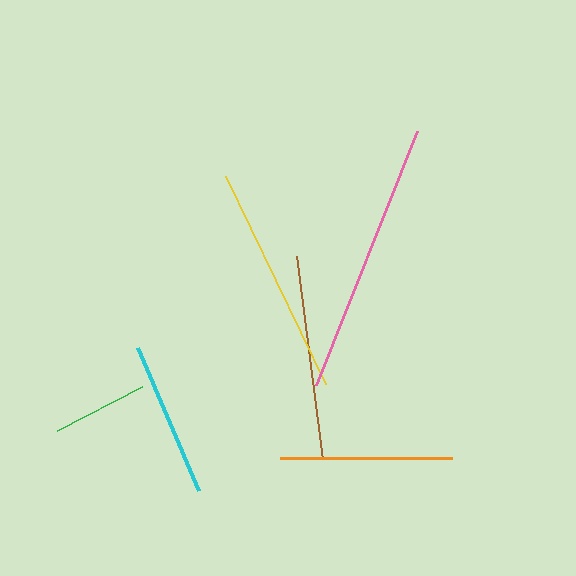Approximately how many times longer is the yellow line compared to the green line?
The yellow line is approximately 2.4 times the length of the green line.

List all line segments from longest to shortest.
From longest to shortest: pink, yellow, brown, orange, cyan, green.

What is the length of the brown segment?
The brown segment is approximately 205 pixels long.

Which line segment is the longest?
The pink line is the longest at approximately 274 pixels.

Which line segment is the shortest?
The green line is the shortest at approximately 95 pixels.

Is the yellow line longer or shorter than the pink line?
The pink line is longer than the yellow line.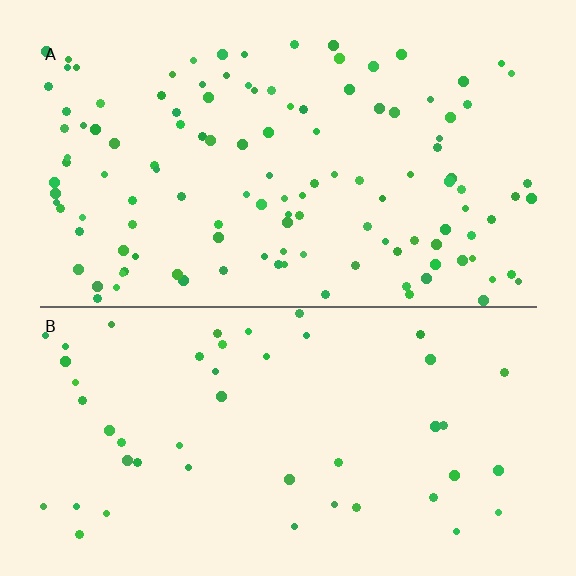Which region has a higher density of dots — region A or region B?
A (the top).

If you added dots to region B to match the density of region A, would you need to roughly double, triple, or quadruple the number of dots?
Approximately triple.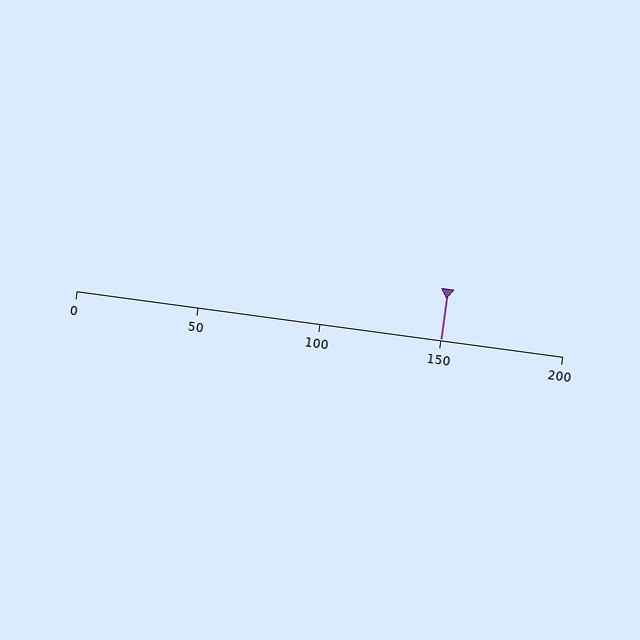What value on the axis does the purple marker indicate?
The marker indicates approximately 150.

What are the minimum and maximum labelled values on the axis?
The axis runs from 0 to 200.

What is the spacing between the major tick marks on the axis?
The major ticks are spaced 50 apart.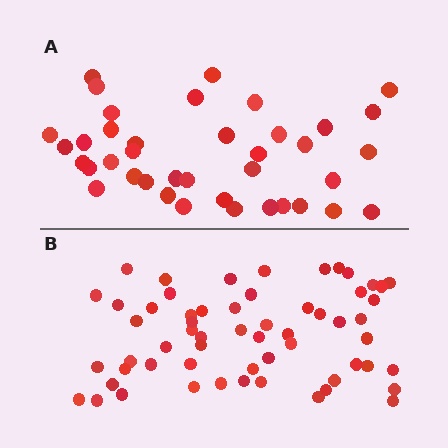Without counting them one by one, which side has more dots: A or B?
Region B (the bottom region) has more dots.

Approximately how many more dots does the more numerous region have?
Region B has approximately 20 more dots than region A.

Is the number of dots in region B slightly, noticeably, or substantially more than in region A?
Region B has substantially more. The ratio is roughly 1.5 to 1.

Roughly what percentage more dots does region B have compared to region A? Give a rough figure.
About 50% more.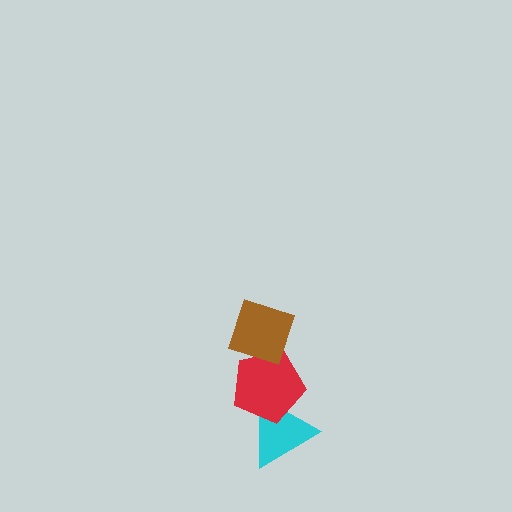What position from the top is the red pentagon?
The red pentagon is 2nd from the top.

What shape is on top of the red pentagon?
The brown diamond is on top of the red pentagon.